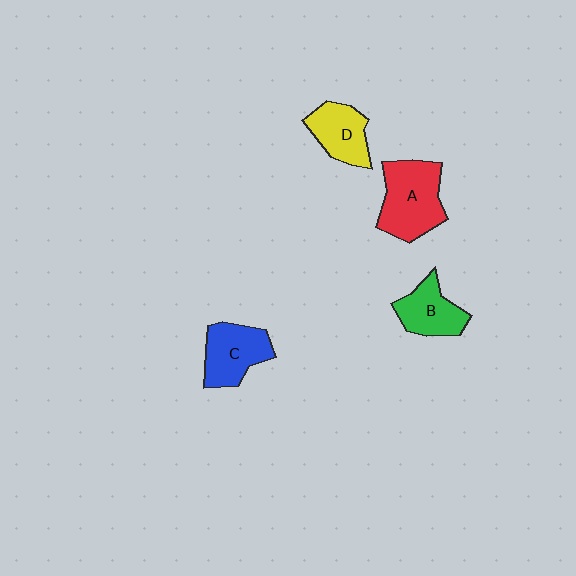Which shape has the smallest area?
Shape B (green).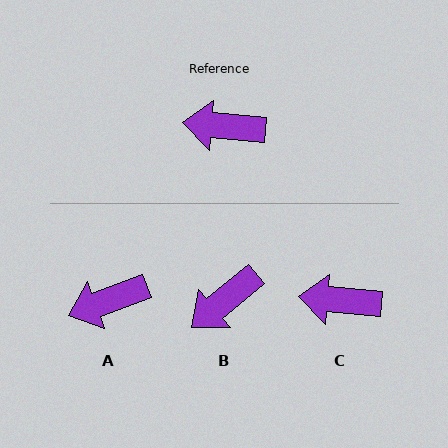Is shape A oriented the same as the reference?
No, it is off by about 25 degrees.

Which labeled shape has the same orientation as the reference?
C.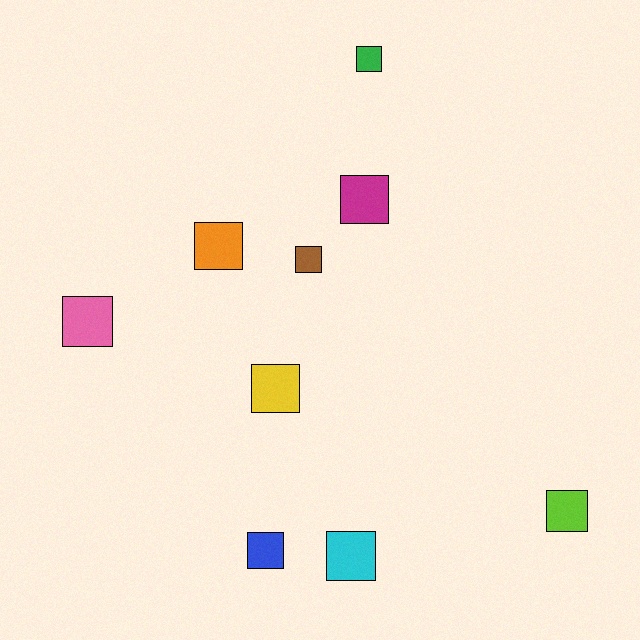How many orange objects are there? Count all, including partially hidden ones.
There is 1 orange object.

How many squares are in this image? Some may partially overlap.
There are 9 squares.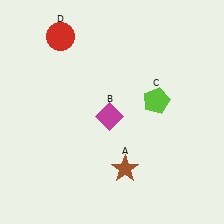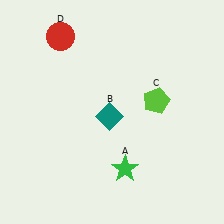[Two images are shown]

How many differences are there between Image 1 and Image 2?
There are 2 differences between the two images.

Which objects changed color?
A changed from brown to green. B changed from magenta to teal.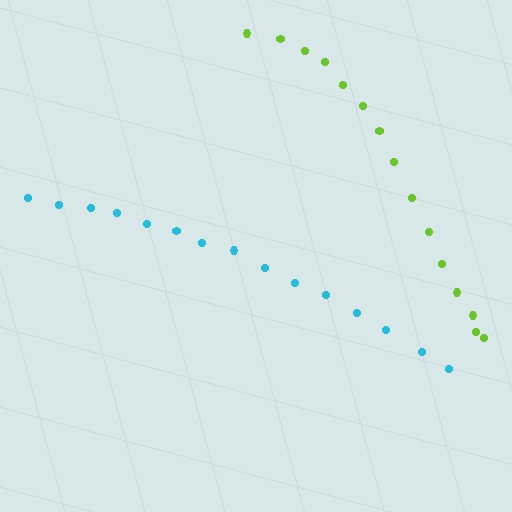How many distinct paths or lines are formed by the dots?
There are 2 distinct paths.